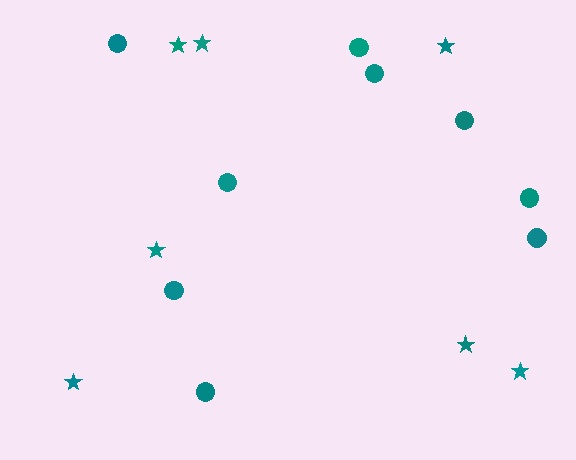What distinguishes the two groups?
There are 2 groups: one group of stars (7) and one group of circles (9).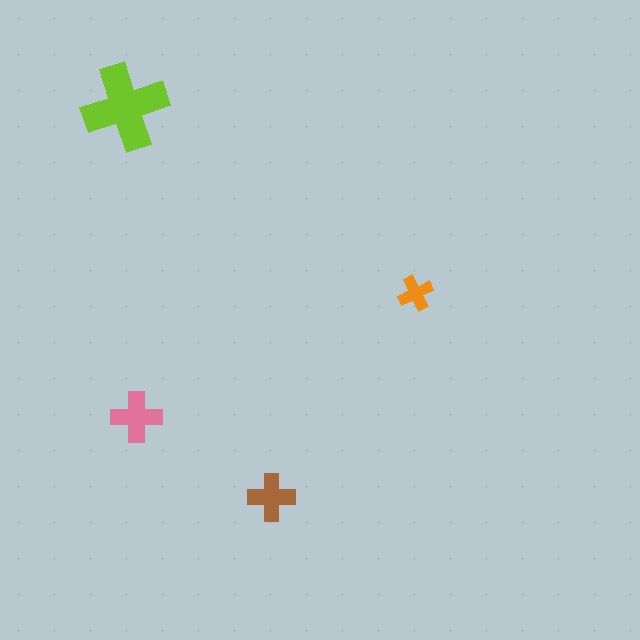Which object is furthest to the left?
The lime cross is leftmost.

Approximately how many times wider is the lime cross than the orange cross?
About 2.5 times wider.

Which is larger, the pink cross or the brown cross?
The pink one.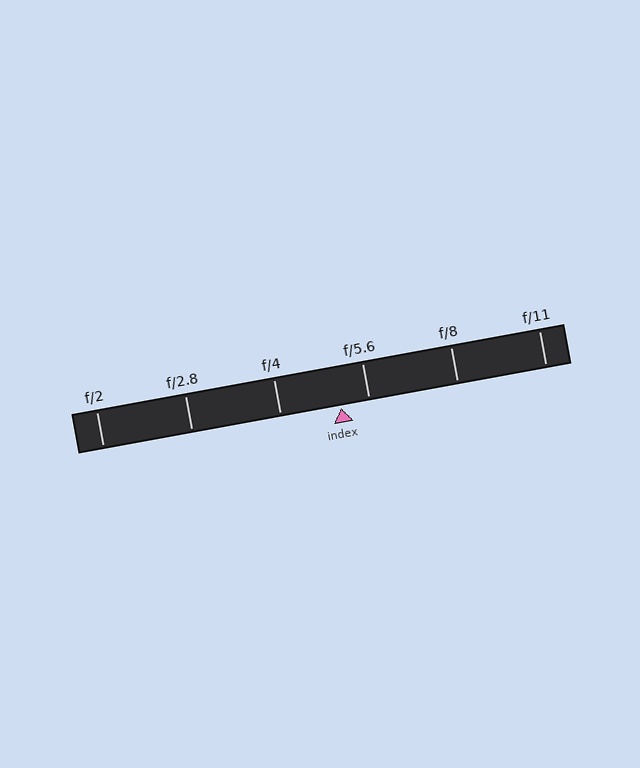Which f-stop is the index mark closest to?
The index mark is closest to f/5.6.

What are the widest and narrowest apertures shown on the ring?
The widest aperture shown is f/2 and the narrowest is f/11.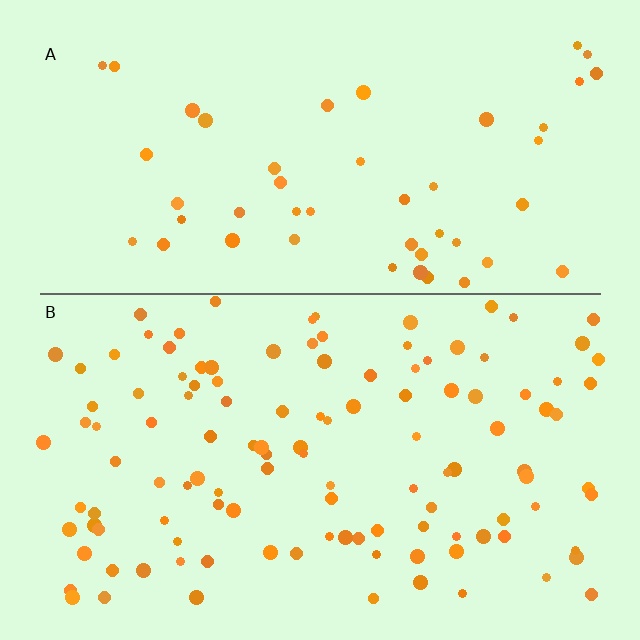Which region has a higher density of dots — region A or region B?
B (the bottom).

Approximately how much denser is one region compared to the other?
Approximately 2.5× — region B over region A.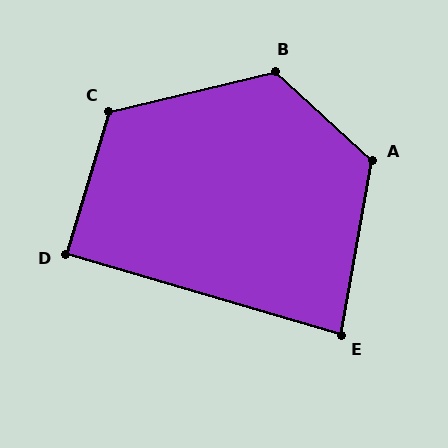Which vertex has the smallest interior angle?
E, at approximately 84 degrees.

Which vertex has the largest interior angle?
B, at approximately 124 degrees.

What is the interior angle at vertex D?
Approximately 90 degrees (approximately right).